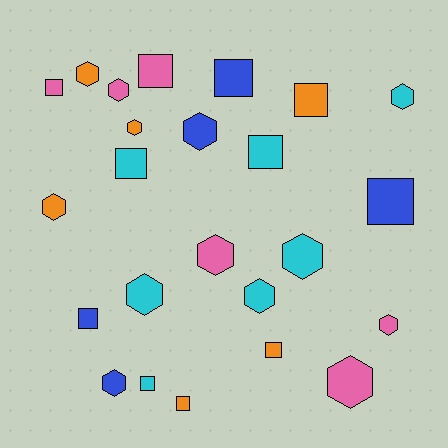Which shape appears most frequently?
Hexagon, with 13 objects.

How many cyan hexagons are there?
There are 4 cyan hexagons.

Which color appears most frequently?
Cyan, with 7 objects.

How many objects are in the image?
There are 24 objects.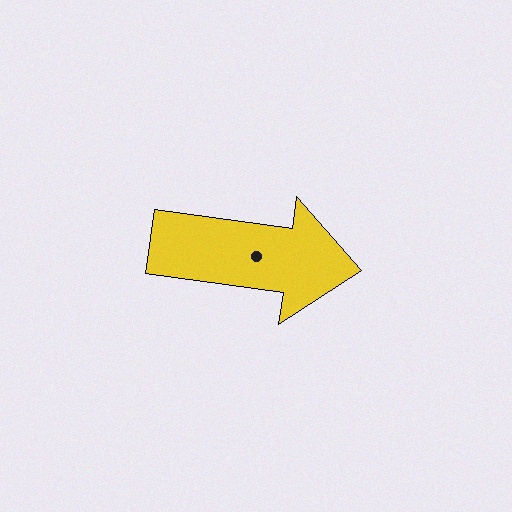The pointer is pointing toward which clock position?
Roughly 3 o'clock.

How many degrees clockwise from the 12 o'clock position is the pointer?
Approximately 98 degrees.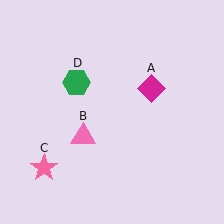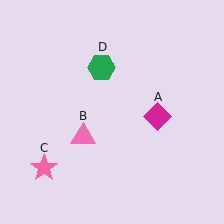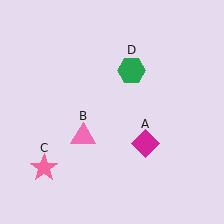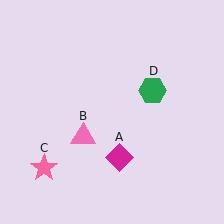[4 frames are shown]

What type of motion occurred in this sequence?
The magenta diamond (object A), green hexagon (object D) rotated clockwise around the center of the scene.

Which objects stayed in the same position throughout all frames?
Pink triangle (object B) and pink star (object C) remained stationary.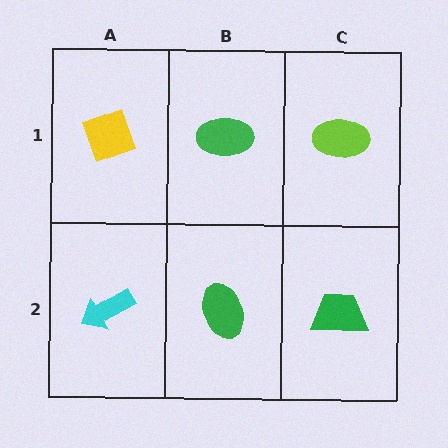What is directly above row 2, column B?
A green ellipse.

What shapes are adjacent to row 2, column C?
A lime ellipse (row 1, column C), a green ellipse (row 2, column B).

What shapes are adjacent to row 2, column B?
A green ellipse (row 1, column B), a cyan arrow (row 2, column A), a green trapezoid (row 2, column C).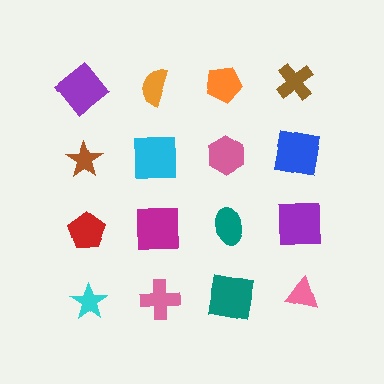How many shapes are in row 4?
4 shapes.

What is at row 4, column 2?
A pink cross.